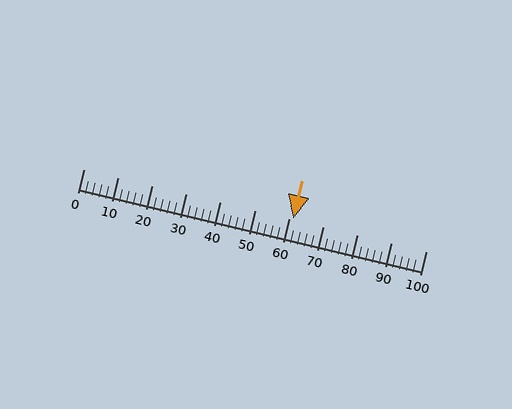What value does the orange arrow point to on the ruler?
The orange arrow points to approximately 61.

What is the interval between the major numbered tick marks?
The major tick marks are spaced 10 units apart.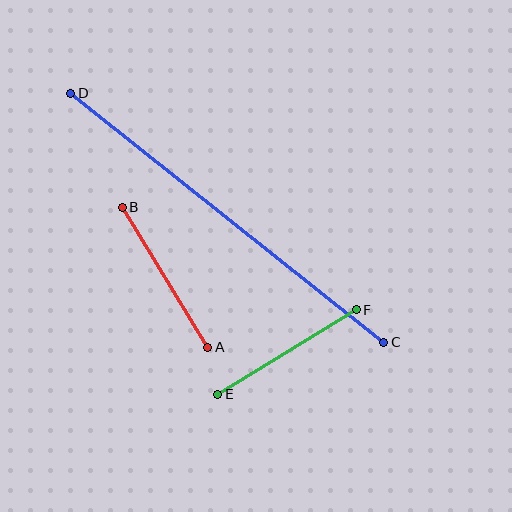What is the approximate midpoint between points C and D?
The midpoint is at approximately (227, 218) pixels.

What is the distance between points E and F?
The distance is approximately 163 pixels.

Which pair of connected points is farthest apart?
Points C and D are farthest apart.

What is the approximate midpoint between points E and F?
The midpoint is at approximately (287, 352) pixels.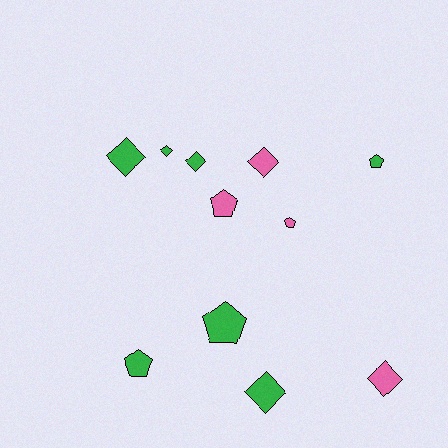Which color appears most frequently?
Green, with 7 objects.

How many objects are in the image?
There are 11 objects.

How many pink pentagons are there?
There are 2 pink pentagons.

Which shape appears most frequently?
Diamond, with 6 objects.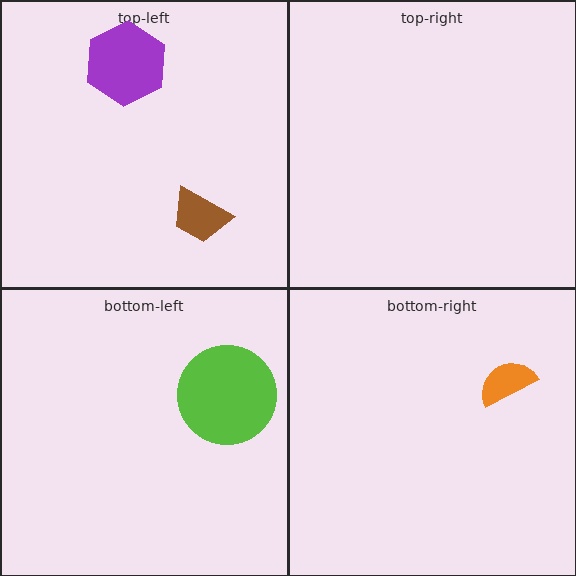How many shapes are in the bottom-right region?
1.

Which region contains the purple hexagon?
The top-left region.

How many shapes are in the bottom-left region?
1.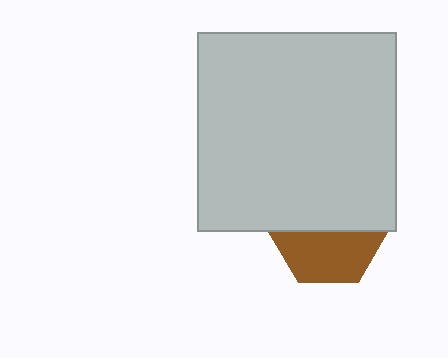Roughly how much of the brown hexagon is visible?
About half of it is visible (roughly 49%).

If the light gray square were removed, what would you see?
You would see the complete brown hexagon.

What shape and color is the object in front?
The object in front is a light gray square.